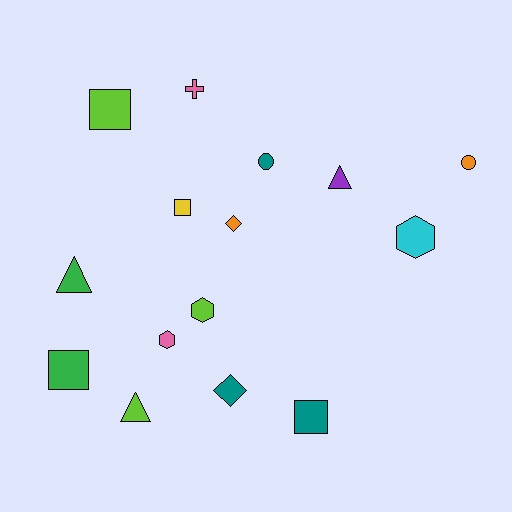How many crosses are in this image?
There is 1 cross.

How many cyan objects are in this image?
There is 1 cyan object.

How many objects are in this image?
There are 15 objects.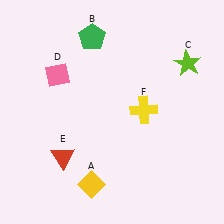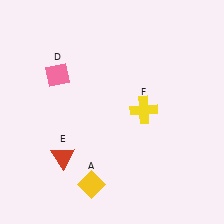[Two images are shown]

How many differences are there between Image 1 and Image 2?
There are 2 differences between the two images.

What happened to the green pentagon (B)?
The green pentagon (B) was removed in Image 2. It was in the top-left area of Image 1.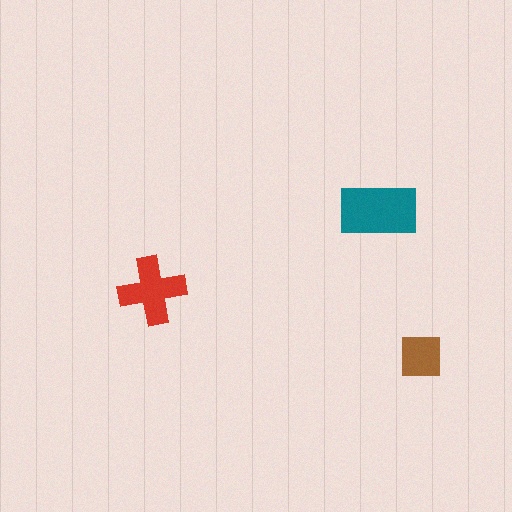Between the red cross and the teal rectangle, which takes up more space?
The teal rectangle.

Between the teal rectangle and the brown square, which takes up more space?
The teal rectangle.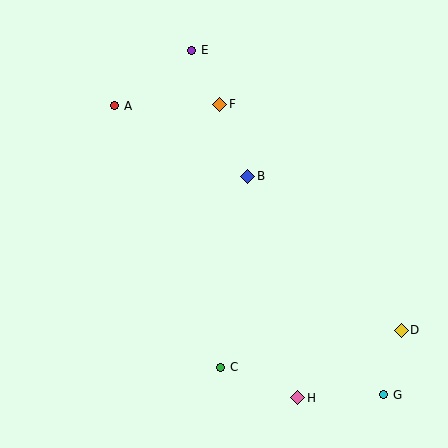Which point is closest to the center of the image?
Point B at (248, 176) is closest to the center.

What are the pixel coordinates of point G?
Point G is at (384, 395).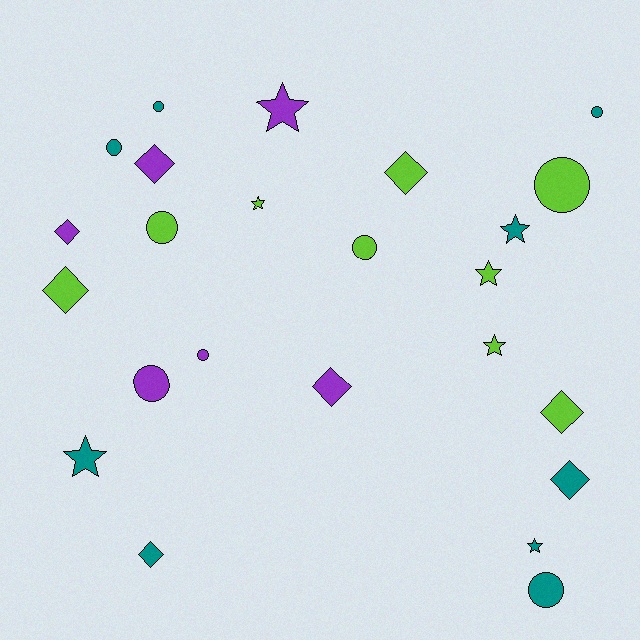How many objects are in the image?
There are 24 objects.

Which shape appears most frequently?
Circle, with 9 objects.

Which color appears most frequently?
Lime, with 9 objects.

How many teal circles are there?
There are 4 teal circles.